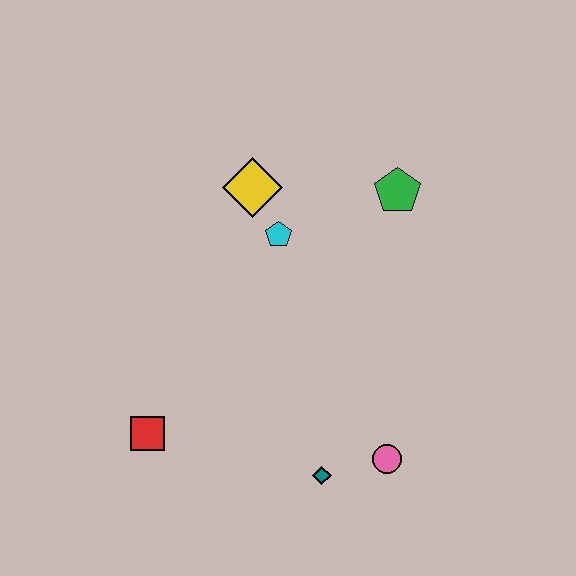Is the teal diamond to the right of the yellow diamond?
Yes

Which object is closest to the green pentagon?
The cyan pentagon is closest to the green pentagon.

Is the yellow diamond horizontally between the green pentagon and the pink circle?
No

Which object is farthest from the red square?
The green pentagon is farthest from the red square.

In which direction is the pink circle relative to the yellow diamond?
The pink circle is below the yellow diamond.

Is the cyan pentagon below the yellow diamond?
Yes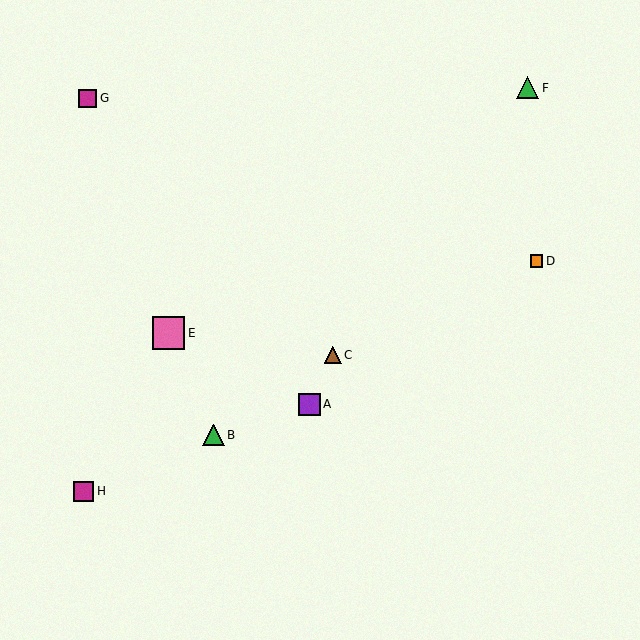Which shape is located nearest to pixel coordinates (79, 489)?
The magenta square (labeled H) at (84, 491) is nearest to that location.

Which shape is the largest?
The pink square (labeled E) is the largest.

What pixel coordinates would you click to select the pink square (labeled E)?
Click at (169, 333) to select the pink square E.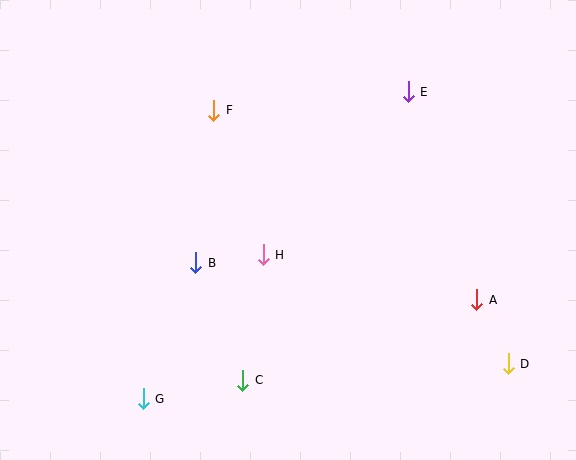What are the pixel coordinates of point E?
Point E is at (408, 92).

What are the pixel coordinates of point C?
Point C is at (243, 380).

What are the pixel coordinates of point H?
Point H is at (263, 255).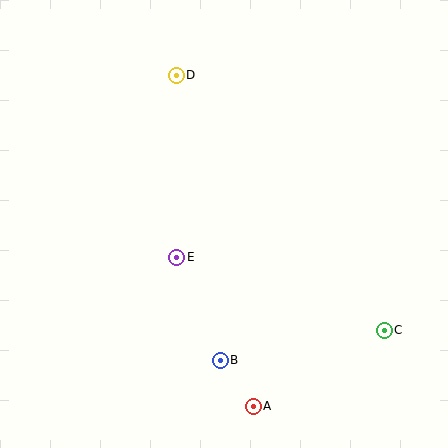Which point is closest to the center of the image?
Point E at (177, 257) is closest to the center.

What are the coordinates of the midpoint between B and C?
The midpoint between B and C is at (302, 345).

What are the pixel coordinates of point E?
Point E is at (177, 257).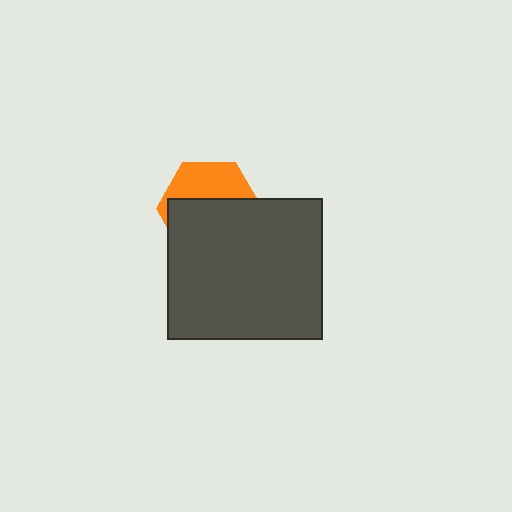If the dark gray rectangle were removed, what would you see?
You would see the complete orange hexagon.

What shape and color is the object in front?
The object in front is a dark gray rectangle.